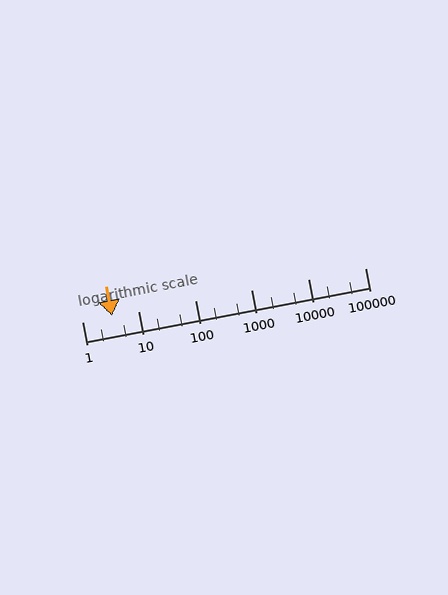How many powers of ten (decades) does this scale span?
The scale spans 5 decades, from 1 to 100000.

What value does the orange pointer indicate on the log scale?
The pointer indicates approximately 3.4.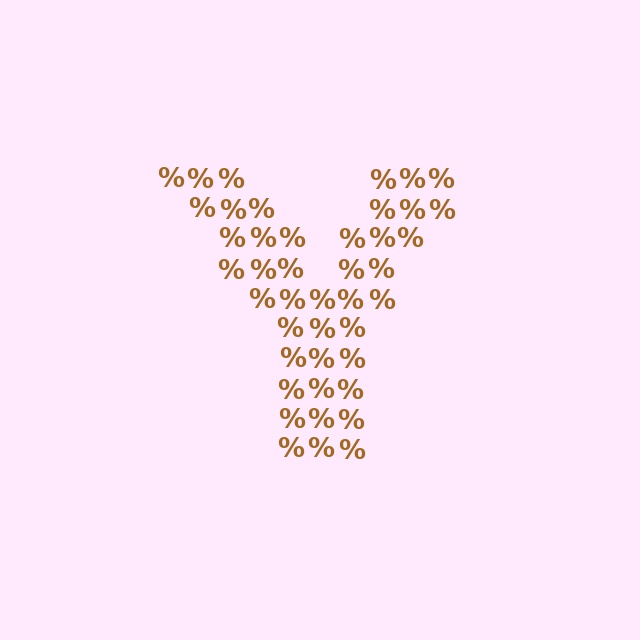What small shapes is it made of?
It is made of small percent signs.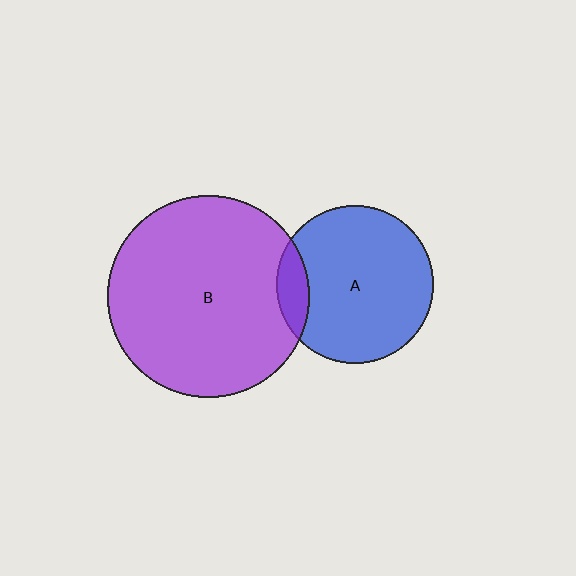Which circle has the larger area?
Circle B (purple).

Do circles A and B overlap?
Yes.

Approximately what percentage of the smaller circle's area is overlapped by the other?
Approximately 10%.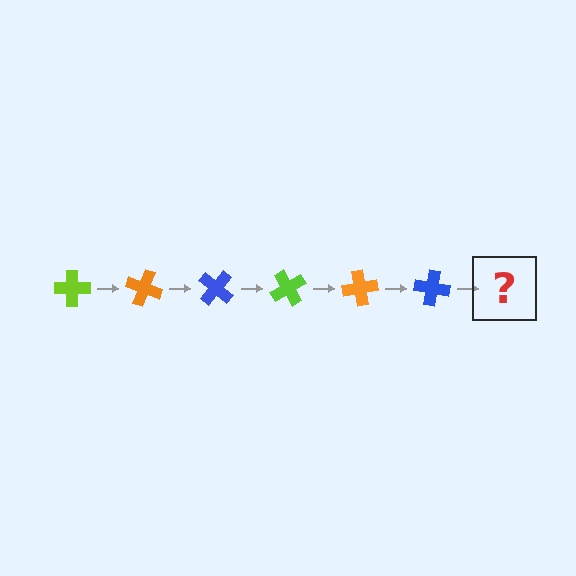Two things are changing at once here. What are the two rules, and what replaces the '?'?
The two rules are that it rotates 20 degrees each step and the color cycles through lime, orange, and blue. The '?' should be a lime cross, rotated 120 degrees from the start.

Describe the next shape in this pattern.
It should be a lime cross, rotated 120 degrees from the start.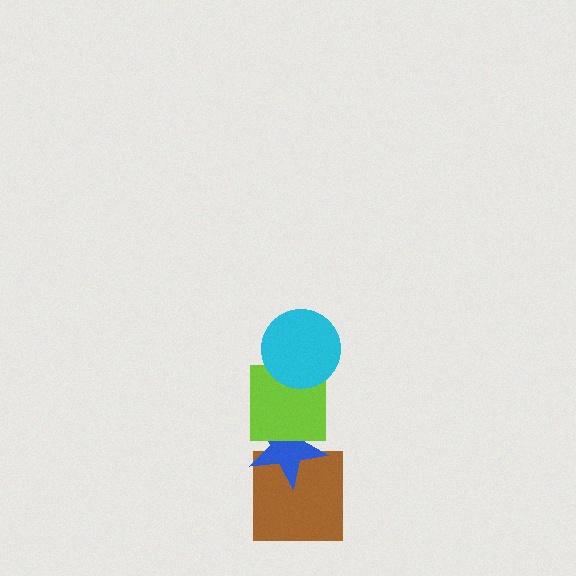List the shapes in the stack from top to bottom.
From top to bottom: the cyan circle, the lime square, the blue star, the brown square.